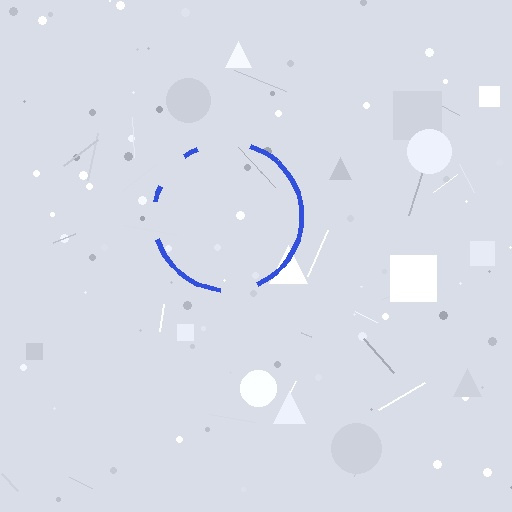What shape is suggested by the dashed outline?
The dashed outline suggests a circle.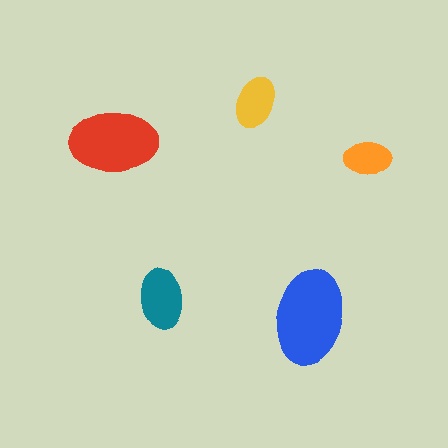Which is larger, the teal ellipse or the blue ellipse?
The blue one.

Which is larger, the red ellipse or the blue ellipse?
The blue one.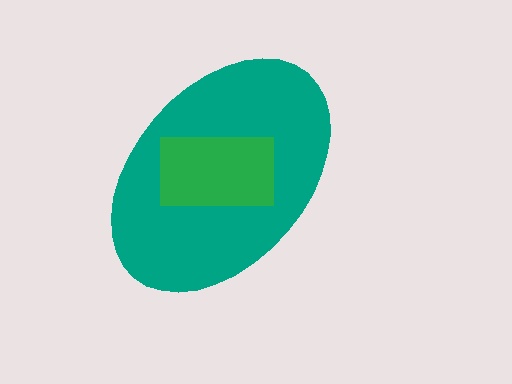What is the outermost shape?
The teal ellipse.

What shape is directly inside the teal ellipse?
The green rectangle.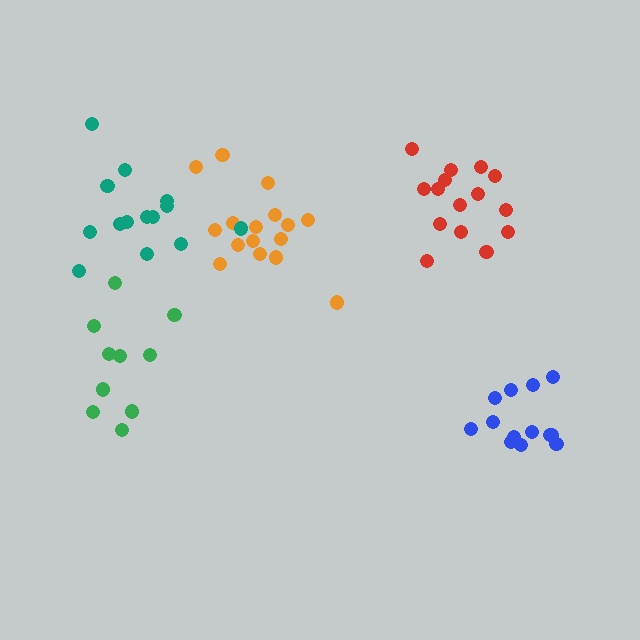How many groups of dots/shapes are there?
There are 5 groups.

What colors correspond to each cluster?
The clusters are colored: green, orange, teal, red, blue.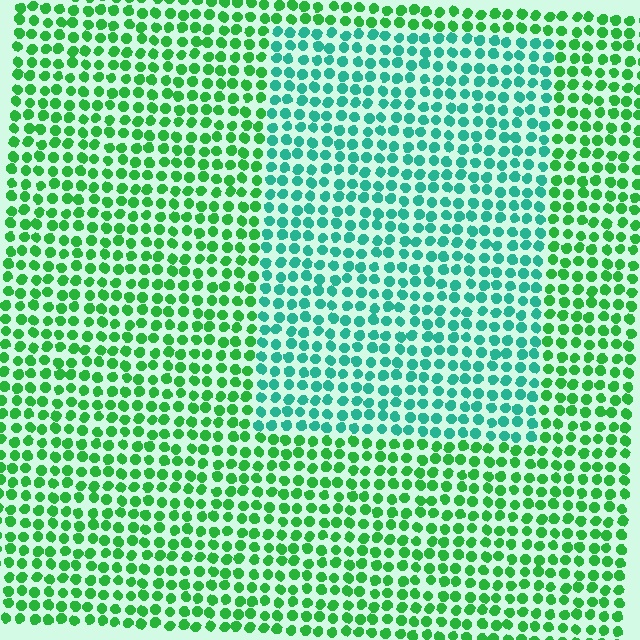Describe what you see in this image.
The image is filled with small green elements in a uniform arrangement. A rectangle-shaped region is visible where the elements are tinted to a slightly different hue, forming a subtle color boundary.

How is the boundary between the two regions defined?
The boundary is defined purely by a slight shift in hue (about 38 degrees). Spacing, size, and orientation are identical on both sides.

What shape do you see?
I see a rectangle.